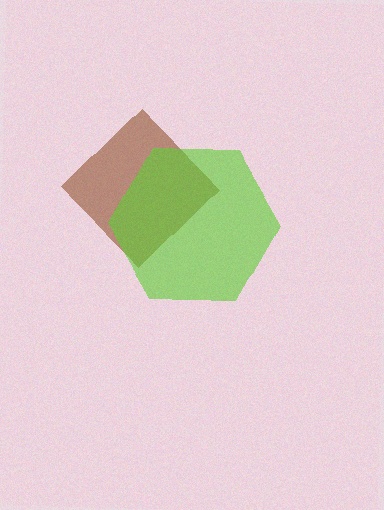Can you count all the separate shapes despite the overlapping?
Yes, there are 2 separate shapes.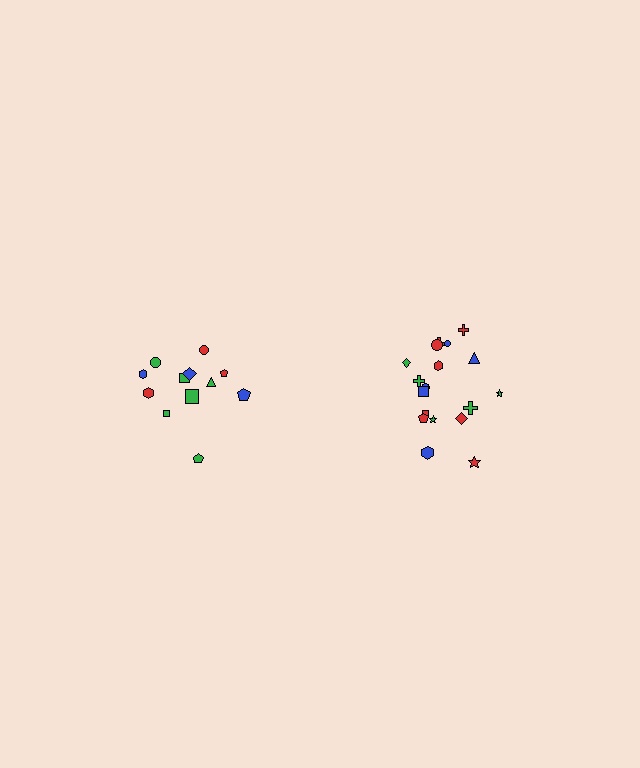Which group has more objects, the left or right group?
The right group.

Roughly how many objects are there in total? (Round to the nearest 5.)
Roughly 30 objects in total.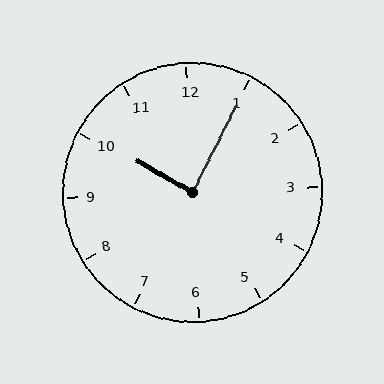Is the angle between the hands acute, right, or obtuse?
It is right.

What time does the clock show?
10:05.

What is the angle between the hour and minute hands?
Approximately 88 degrees.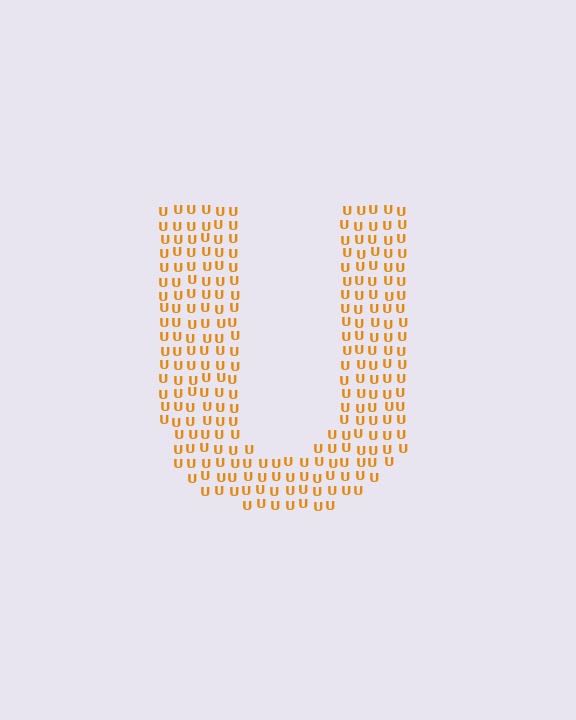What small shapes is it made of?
It is made of small letter U's.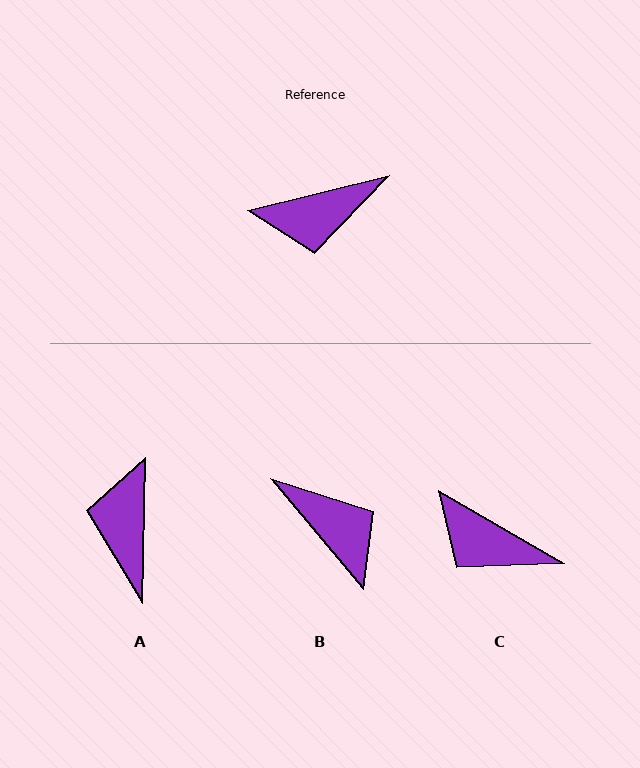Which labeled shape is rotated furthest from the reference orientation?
B, about 116 degrees away.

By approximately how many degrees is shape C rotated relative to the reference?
Approximately 44 degrees clockwise.